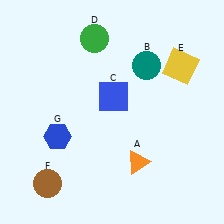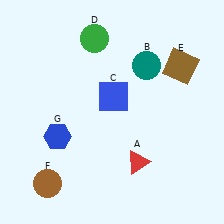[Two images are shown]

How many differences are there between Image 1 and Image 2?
There are 2 differences between the two images.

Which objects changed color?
A changed from orange to red. E changed from yellow to brown.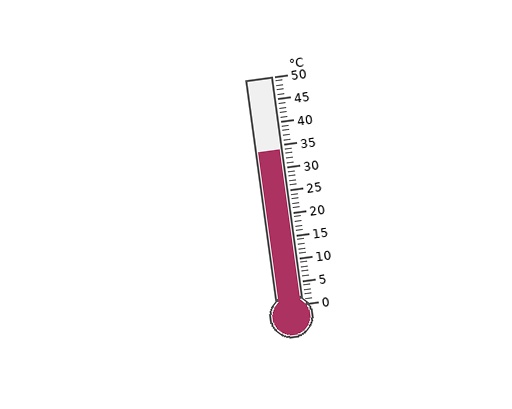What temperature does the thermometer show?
The thermometer shows approximately 34°C.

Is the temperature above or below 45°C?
The temperature is below 45°C.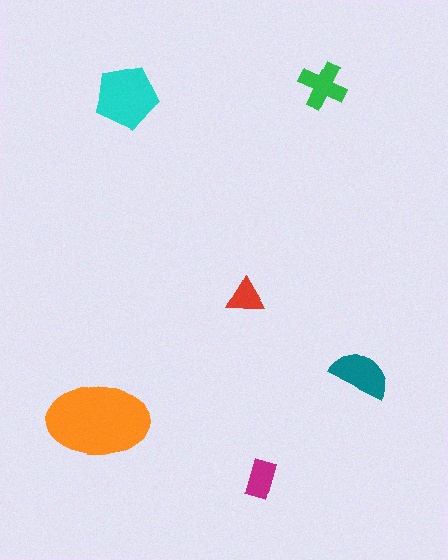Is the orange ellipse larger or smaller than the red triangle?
Larger.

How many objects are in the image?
There are 6 objects in the image.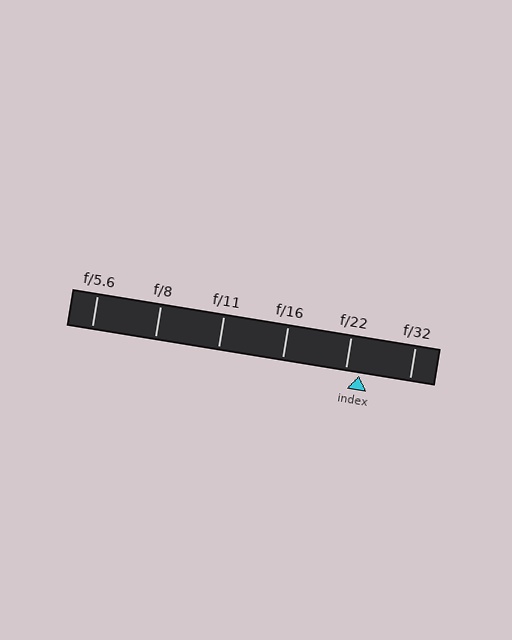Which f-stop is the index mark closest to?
The index mark is closest to f/22.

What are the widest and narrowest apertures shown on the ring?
The widest aperture shown is f/5.6 and the narrowest is f/32.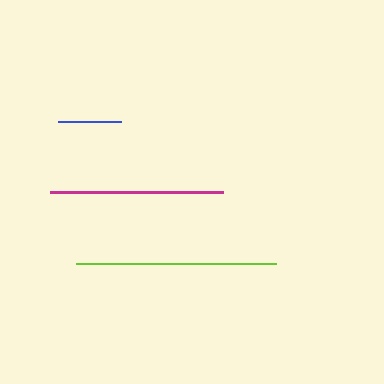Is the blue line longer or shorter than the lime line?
The lime line is longer than the blue line.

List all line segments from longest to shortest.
From longest to shortest: lime, magenta, blue.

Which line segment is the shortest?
The blue line is the shortest at approximately 64 pixels.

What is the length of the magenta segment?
The magenta segment is approximately 173 pixels long.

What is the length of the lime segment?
The lime segment is approximately 200 pixels long.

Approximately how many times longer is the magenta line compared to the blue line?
The magenta line is approximately 2.7 times the length of the blue line.